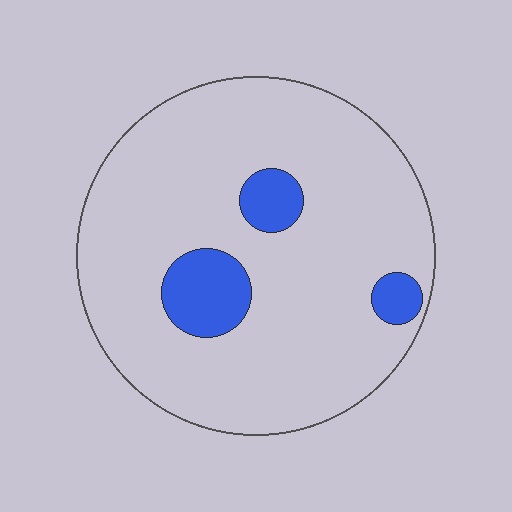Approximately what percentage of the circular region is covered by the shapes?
Approximately 10%.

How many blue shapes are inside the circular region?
3.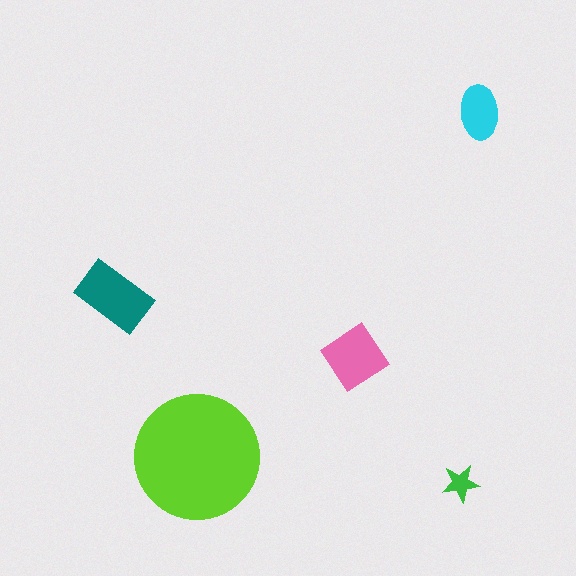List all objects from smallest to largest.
The green star, the cyan ellipse, the pink diamond, the teal rectangle, the lime circle.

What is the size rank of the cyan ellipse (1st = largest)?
4th.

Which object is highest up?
The cyan ellipse is topmost.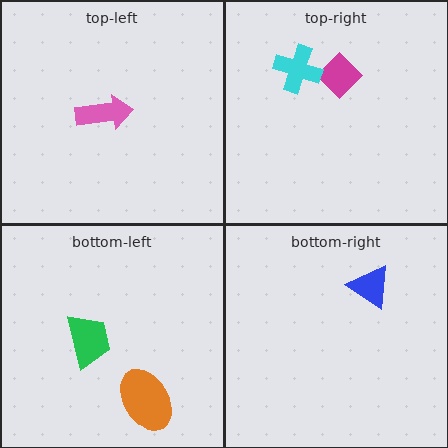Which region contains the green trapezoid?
The bottom-left region.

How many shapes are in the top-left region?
1.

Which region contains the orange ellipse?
The bottom-left region.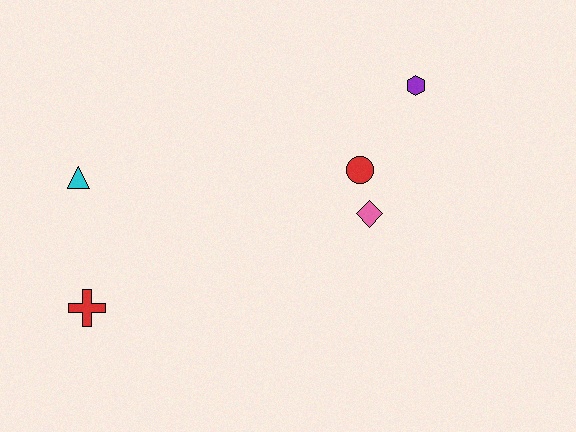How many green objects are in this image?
There are no green objects.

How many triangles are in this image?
There is 1 triangle.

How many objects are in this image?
There are 5 objects.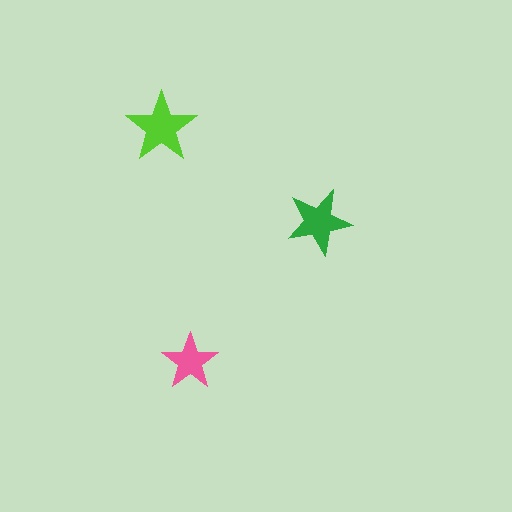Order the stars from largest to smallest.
the lime one, the green one, the pink one.